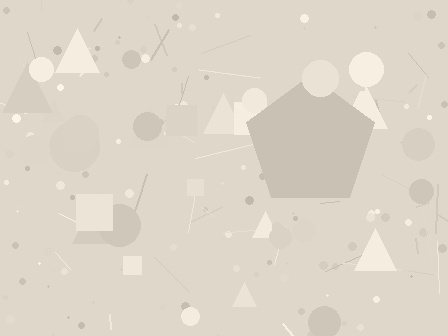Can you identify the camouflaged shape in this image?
The camouflaged shape is a pentagon.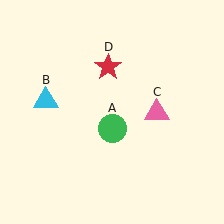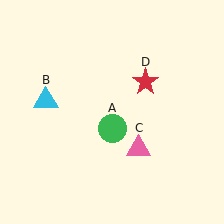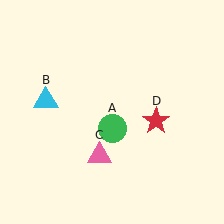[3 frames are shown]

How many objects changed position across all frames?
2 objects changed position: pink triangle (object C), red star (object D).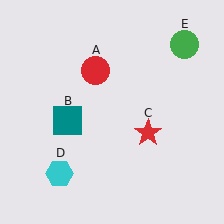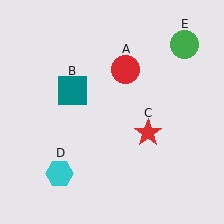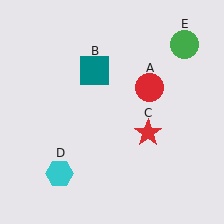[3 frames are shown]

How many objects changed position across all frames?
2 objects changed position: red circle (object A), teal square (object B).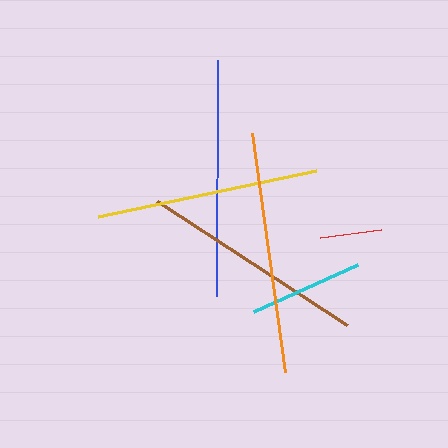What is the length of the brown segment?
The brown segment is approximately 227 pixels long.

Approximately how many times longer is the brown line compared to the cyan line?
The brown line is approximately 2.0 times the length of the cyan line.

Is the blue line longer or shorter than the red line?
The blue line is longer than the red line.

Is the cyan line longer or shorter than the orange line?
The orange line is longer than the cyan line.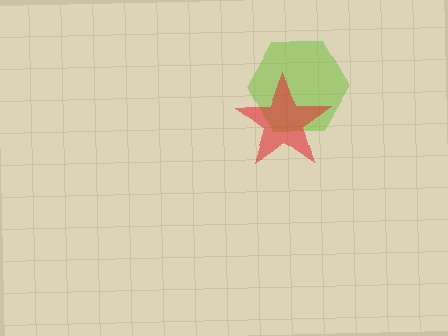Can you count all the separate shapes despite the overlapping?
Yes, there are 2 separate shapes.